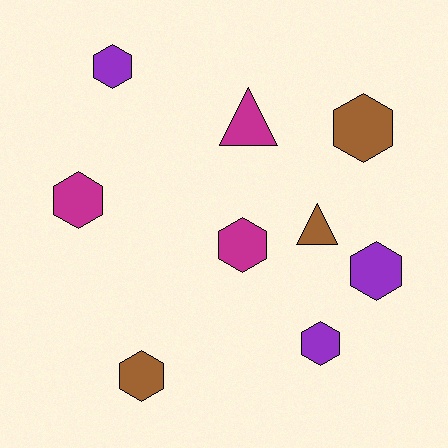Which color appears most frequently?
Brown, with 3 objects.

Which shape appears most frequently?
Hexagon, with 7 objects.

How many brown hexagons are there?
There are 2 brown hexagons.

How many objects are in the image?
There are 9 objects.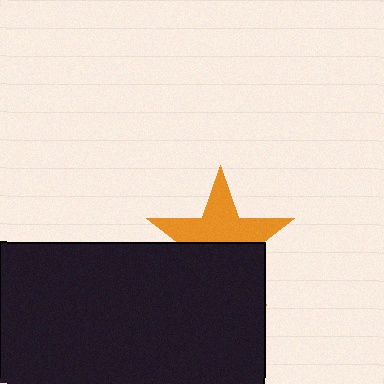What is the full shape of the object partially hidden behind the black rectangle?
The partially hidden object is an orange star.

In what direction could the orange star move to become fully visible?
The orange star could move up. That would shift it out from behind the black rectangle entirely.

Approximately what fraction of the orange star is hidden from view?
Roughly 47% of the orange star is hidden behind the black rectangle.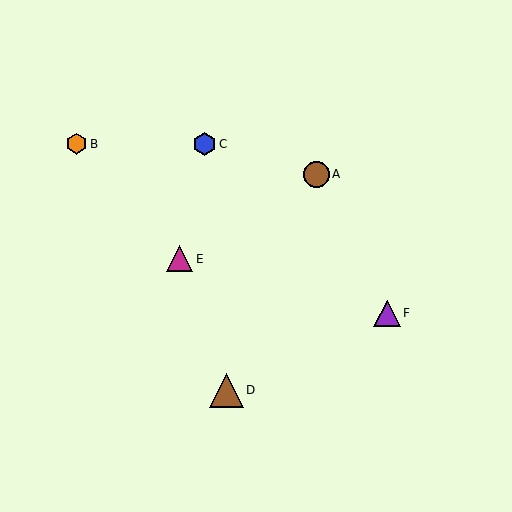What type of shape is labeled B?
Shape B is an orange hexagon.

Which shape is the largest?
The brown triangle (labeled D) is the largest.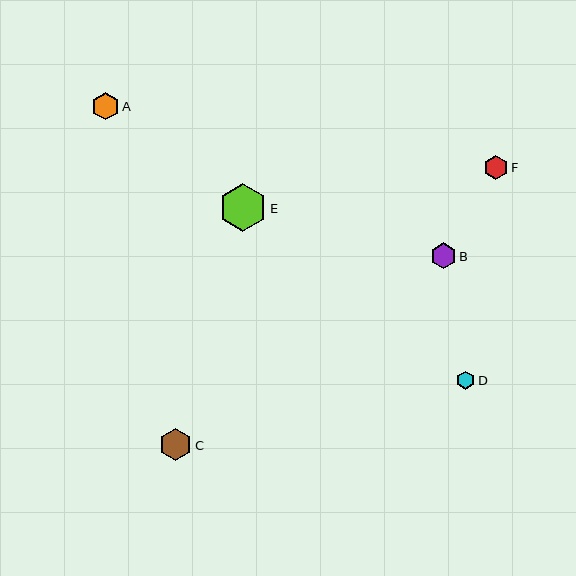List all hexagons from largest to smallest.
From largest to smallest: E, C, A, B, F, D.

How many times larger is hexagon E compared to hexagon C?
Hexagon E is approximately 1.5 times the size of hexagon C.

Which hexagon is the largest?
Hexagon E is the largest with a size of approximately 48 pixels.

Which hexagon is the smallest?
Hexagon D is the smallest with a size of approximately 18 pixels.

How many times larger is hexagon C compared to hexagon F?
Hexagon C is approximately 1.3 times the size of hexagon F.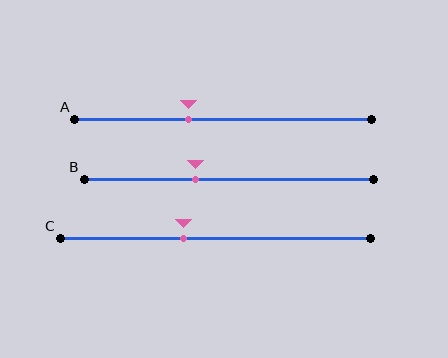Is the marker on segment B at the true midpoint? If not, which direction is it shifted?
No, the marker on segment B is shifted to the left by about 11% of the segment length.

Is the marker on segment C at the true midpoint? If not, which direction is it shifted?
No, the marker on segment C is shifted to the left by about 10% of the segment length.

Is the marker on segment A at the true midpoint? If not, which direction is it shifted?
No, the marker on segment A is shifted to the left by about 12% of the segment length.